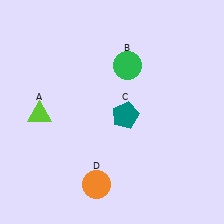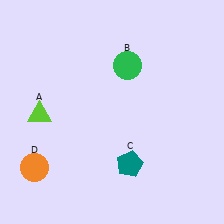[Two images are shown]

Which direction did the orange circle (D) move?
The orange circle (D) moved left.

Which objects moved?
The objects that moved are: the teal pentagon (C), the orange circle (D).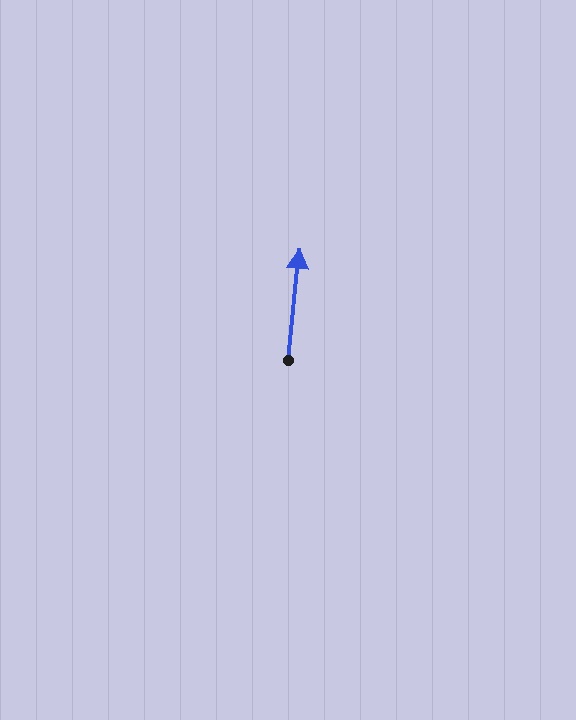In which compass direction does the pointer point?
North.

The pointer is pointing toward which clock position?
Roughly 12 o'clock.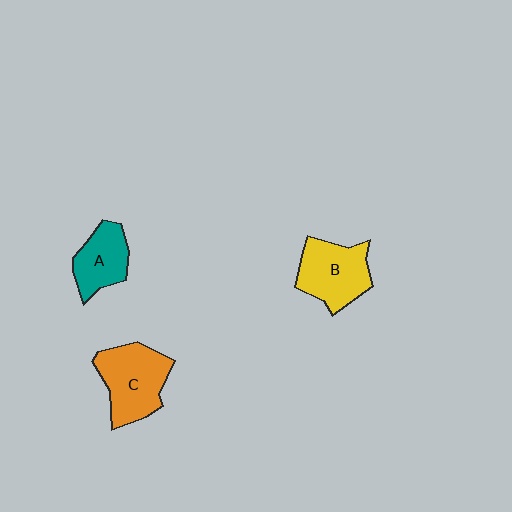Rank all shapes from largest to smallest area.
From largest to smallest: C (orange), B (yellow), A (teal).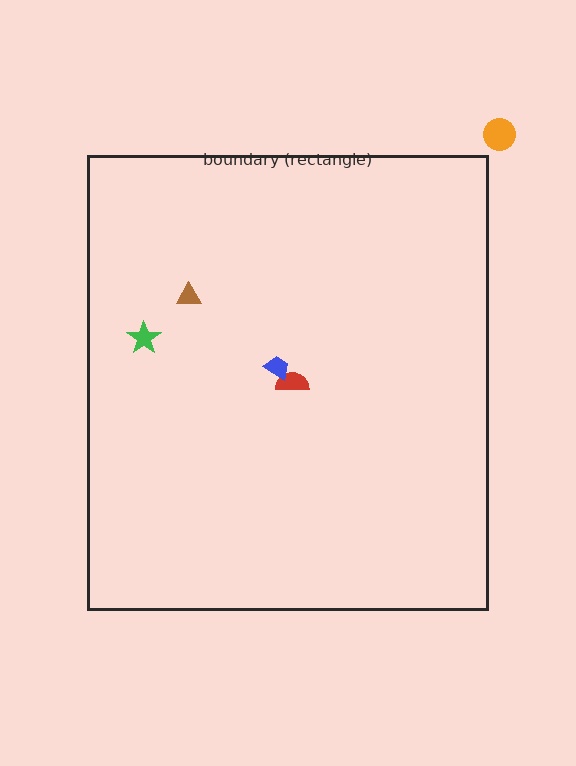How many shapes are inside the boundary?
4 inside, 1 outside.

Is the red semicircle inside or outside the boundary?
Inside.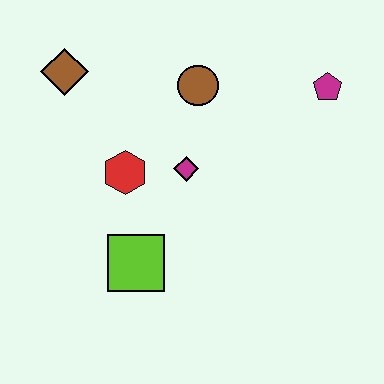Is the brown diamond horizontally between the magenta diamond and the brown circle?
No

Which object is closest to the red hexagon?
The magenta diamond is closest to the red hexagon.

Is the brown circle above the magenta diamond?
Yes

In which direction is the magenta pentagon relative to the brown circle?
The magenta pentagon is to the right of the brown circle.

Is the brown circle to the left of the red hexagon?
No